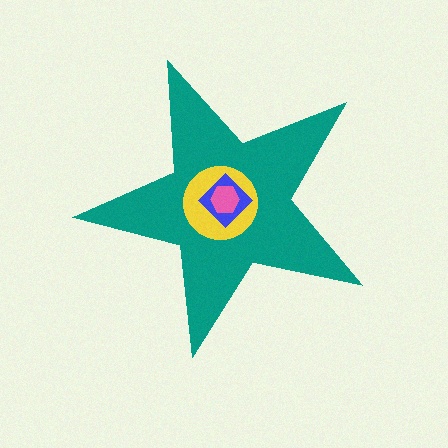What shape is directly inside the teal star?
The yellow circle.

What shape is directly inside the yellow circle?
The blue diamond.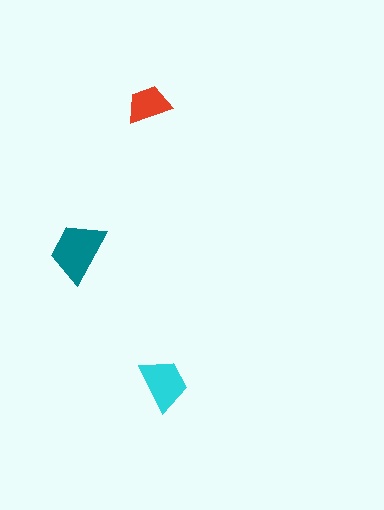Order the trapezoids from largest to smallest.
the teal one, the cyan one, the red one.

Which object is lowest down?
The cyan trapezoid is bottommost.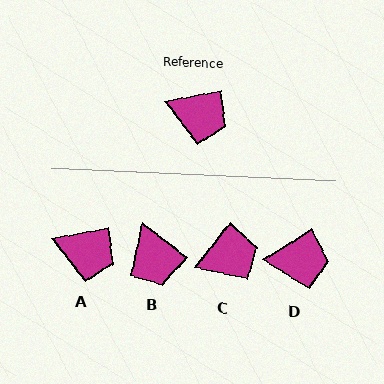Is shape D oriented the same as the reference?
No, it is off by about 21 degrees.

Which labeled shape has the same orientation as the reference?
A.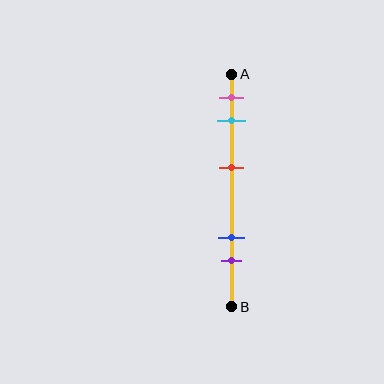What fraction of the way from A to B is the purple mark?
The purple mark is approximately 80% (0.8) of the way from A to B.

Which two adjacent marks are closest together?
The pink and cyan marks are the closest adjacent pair.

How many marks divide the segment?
There are 5 marks dividing the segment.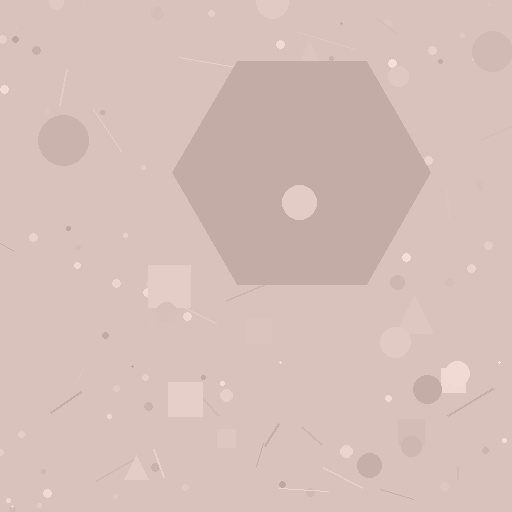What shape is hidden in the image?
A hexagon is hidden in the image.